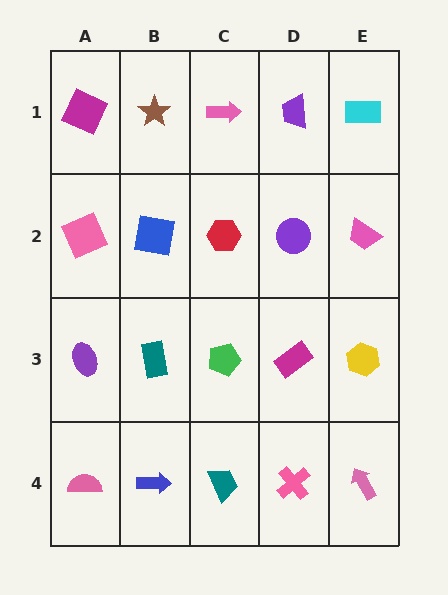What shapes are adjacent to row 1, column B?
A blue square (row 2, column B), a magenta square (row 1, column A), a pink arrow (row 1, column C).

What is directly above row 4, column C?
A green pentagon.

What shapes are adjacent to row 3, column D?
A purple circle (row 2, column D), a pink cross (row 4, column D), a green pentagon (row 3, column C), a yellow hexagon (row 3, column E).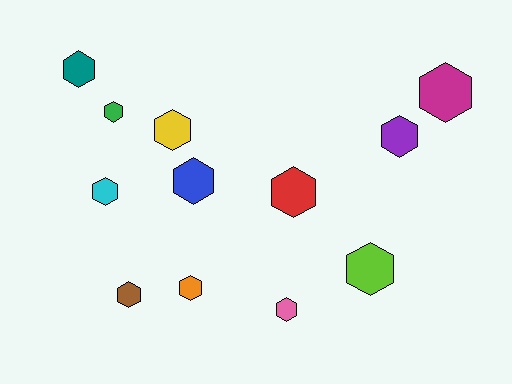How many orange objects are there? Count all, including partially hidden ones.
There is 1 orange object.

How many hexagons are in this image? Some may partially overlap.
There are 12 hexagons.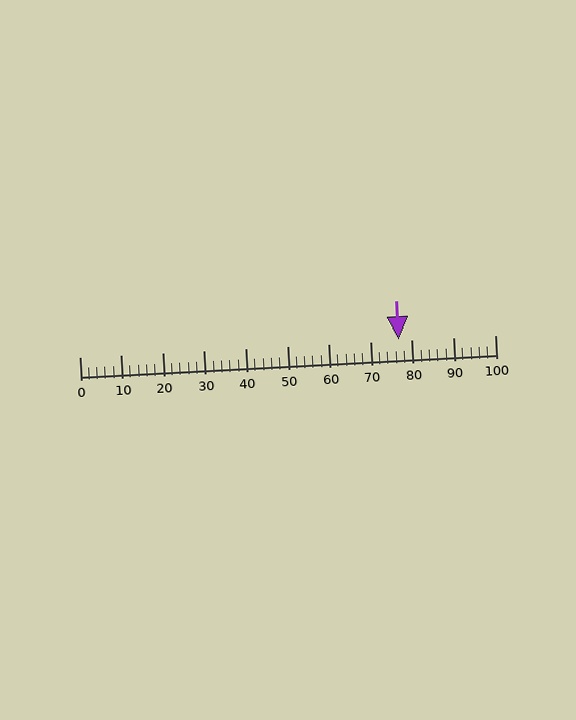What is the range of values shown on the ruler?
The ruler shows values from 0 to 100.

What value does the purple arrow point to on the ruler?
The purple arrow points to approximately 77.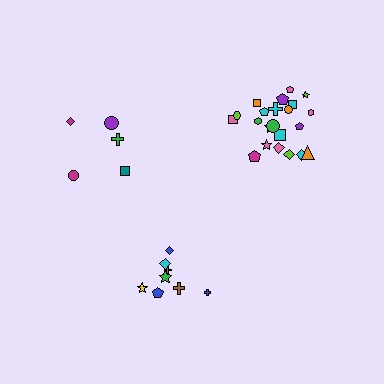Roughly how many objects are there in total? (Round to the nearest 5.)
Roughly 35 objects in total.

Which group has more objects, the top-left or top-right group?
The top-right group.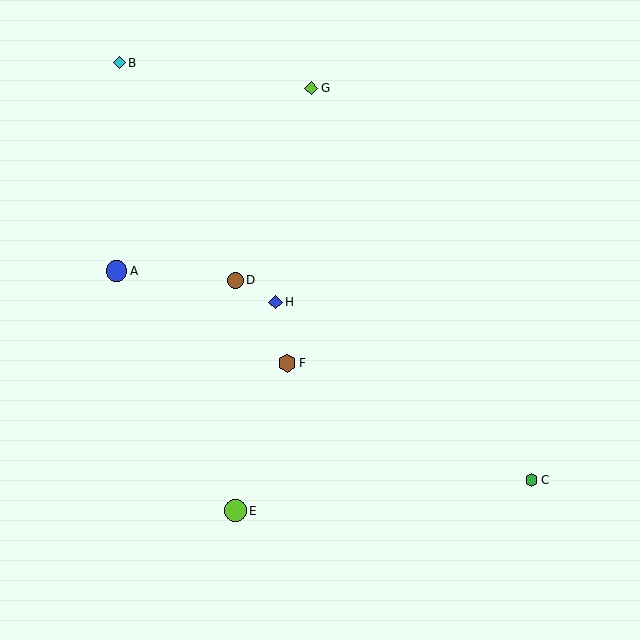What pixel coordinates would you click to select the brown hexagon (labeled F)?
Click at (287, 363) to select the brown hexagon F.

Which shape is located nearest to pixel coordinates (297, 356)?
The brown hexagon (labeled F) at (287, 363) is nearest to that location.